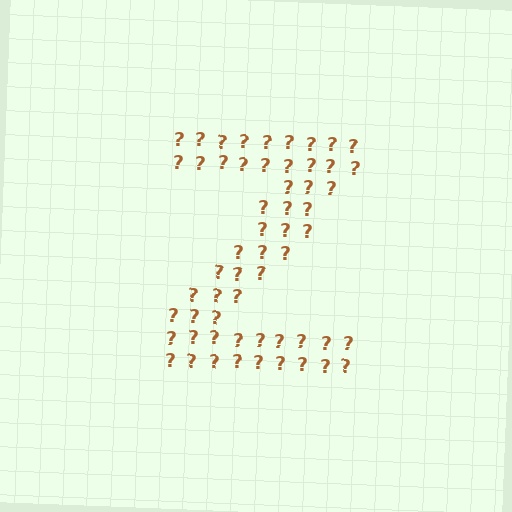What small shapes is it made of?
It is made of small question marks.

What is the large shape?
The large shape is the letter Z.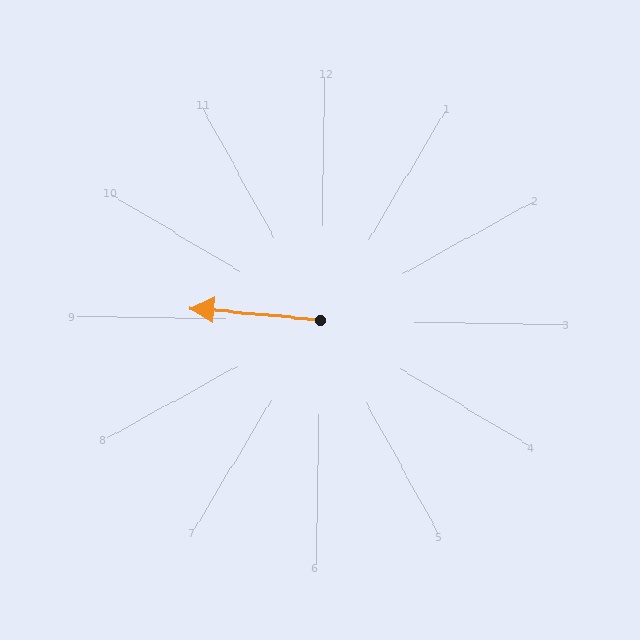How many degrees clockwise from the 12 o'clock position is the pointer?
Approximately 274 degrees.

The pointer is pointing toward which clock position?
Roughly 9 o'clock.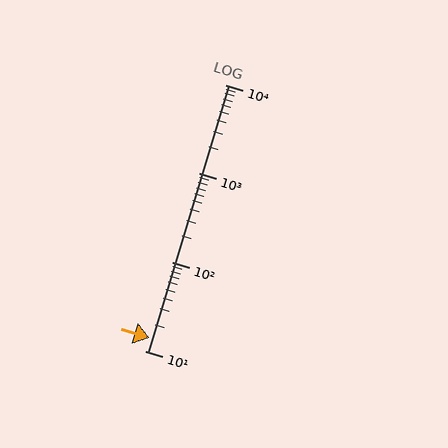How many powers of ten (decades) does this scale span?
The scale spans 3 decades, from 10 to 10000.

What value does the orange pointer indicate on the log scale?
The pointer indicates approximately 14.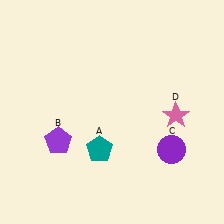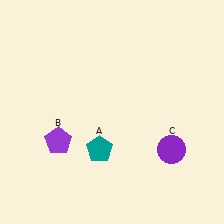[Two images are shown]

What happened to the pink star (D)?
The pink star (D) was removed in Image 2. It was in the bottom-right area of Image 1.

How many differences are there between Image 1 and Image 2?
There is 1 difference between the two images.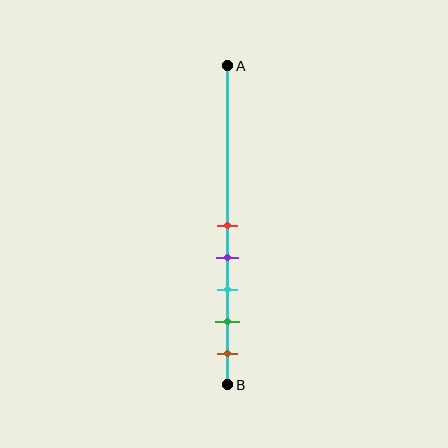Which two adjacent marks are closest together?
The red and purple marks are the closest adjacent pair.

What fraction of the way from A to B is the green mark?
The green mark is approximately 80% (0.8) of the way from A to B.